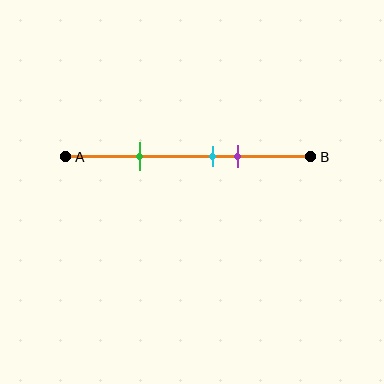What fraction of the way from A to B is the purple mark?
The purple mark is approximately 70% (0.7) of the way from A to B.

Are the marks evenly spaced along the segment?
No, the marks are not evenly spaced.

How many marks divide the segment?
There are 3 marks dividing the segment.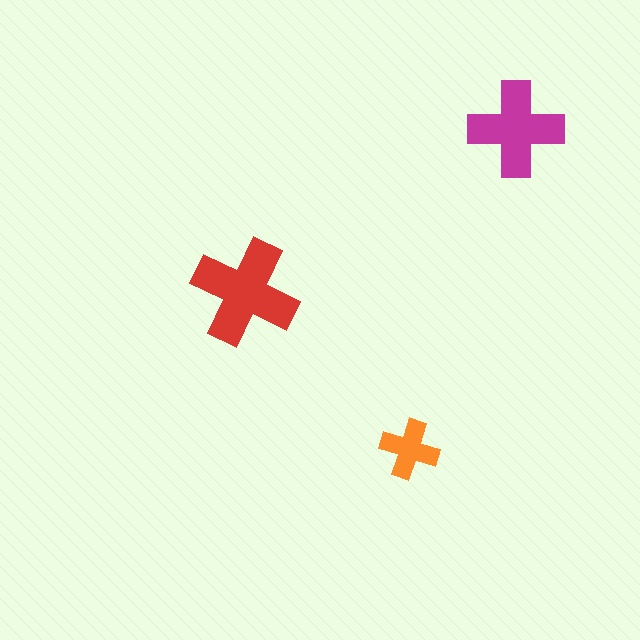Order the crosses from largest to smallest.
the red one, the magenta one, the orange one.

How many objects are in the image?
There are 3 objects in the image.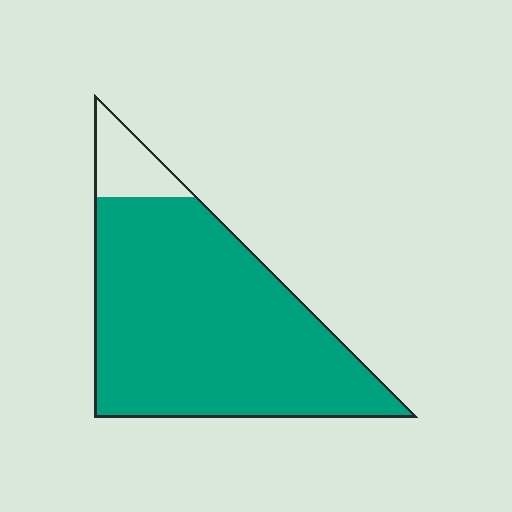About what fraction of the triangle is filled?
About nine tenths (9/10).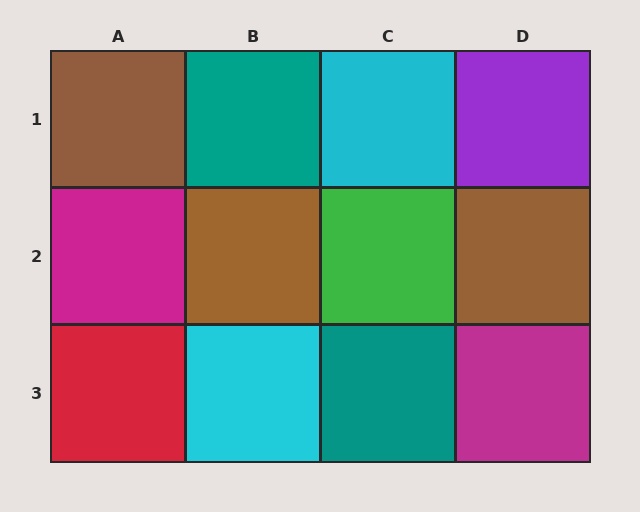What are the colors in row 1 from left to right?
Brown, teal, cyan, purple.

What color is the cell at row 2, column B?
Brown.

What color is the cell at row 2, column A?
Magenta.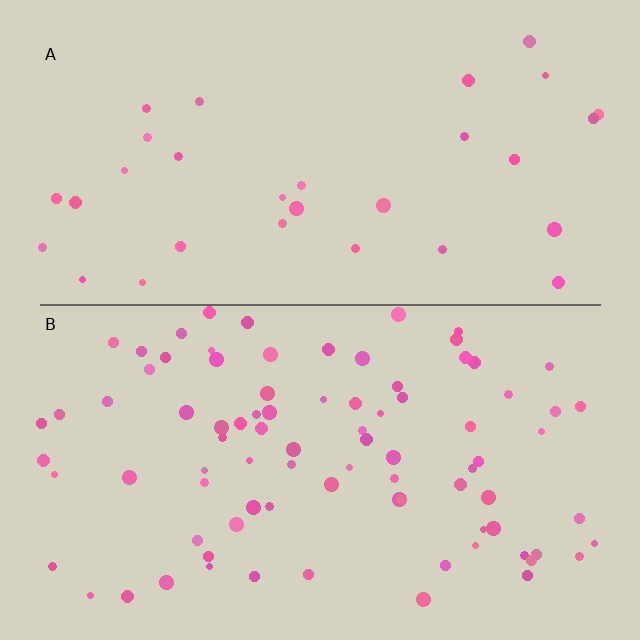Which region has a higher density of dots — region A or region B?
B (the bottom).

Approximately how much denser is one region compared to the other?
Approximately 2.8× — region B over region A.